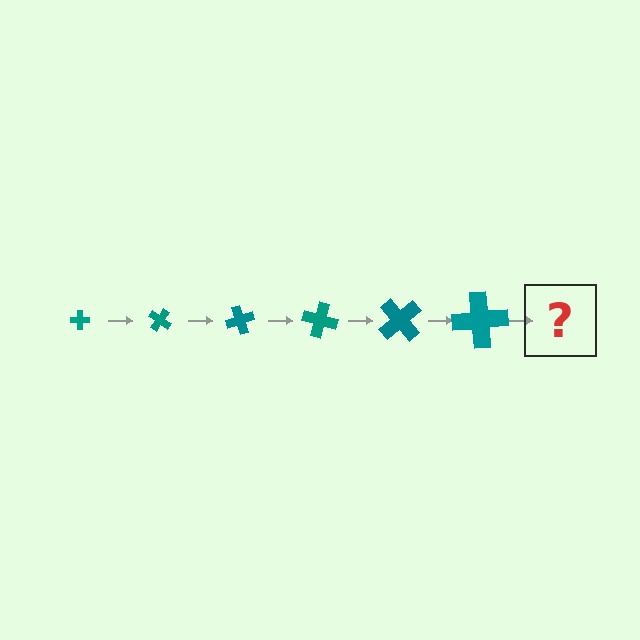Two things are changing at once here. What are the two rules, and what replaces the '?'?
The two rules are that the cross grows larger each step and it rotates 35 degrees each step. The '?' should be a cross, larger than the previous one and rotated 210 degrees from the start.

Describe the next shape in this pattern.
It should be a cross, larger than the previous one and rotated 210 degrees from the start.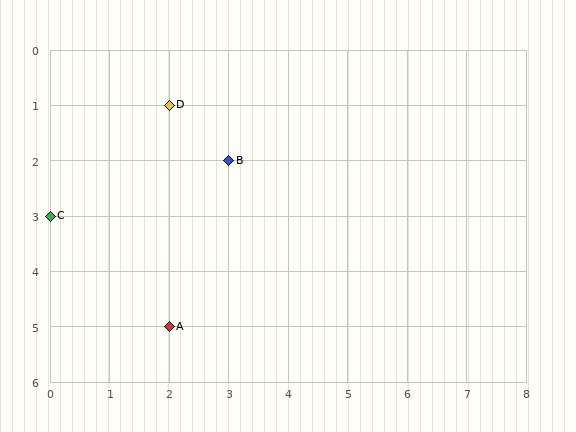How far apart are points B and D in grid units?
Points B and D are 1 column and 1 row apart (about 1.4 grid units diagonally).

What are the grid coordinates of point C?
Point C is at grid coordinates (0, 3).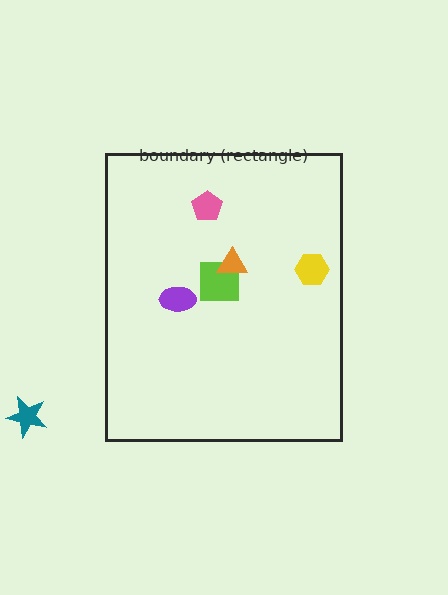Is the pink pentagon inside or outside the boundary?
Inside.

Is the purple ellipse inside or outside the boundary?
Inside.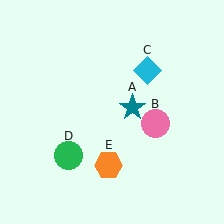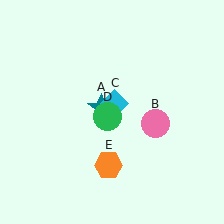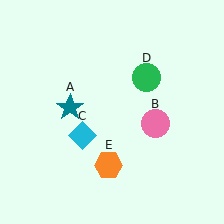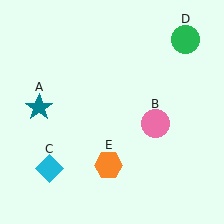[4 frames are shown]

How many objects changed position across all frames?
3 objects changed position: teal star (object A), cyan diamond (object C), green circle (object D).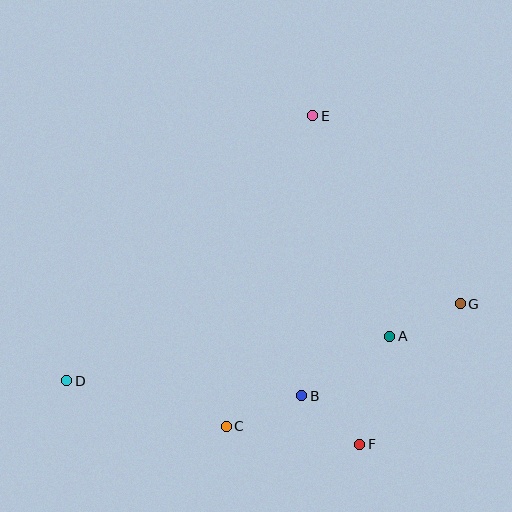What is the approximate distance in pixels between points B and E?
The distance between B and E is approximately 280 pixels.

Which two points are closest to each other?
Points B and F are closest to each other.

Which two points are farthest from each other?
Points D and G are farthest from each other.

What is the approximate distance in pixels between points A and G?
The distance between A and G is approximately 78 pixels.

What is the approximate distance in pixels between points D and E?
The distance between D and E is approximately 361 pixels.